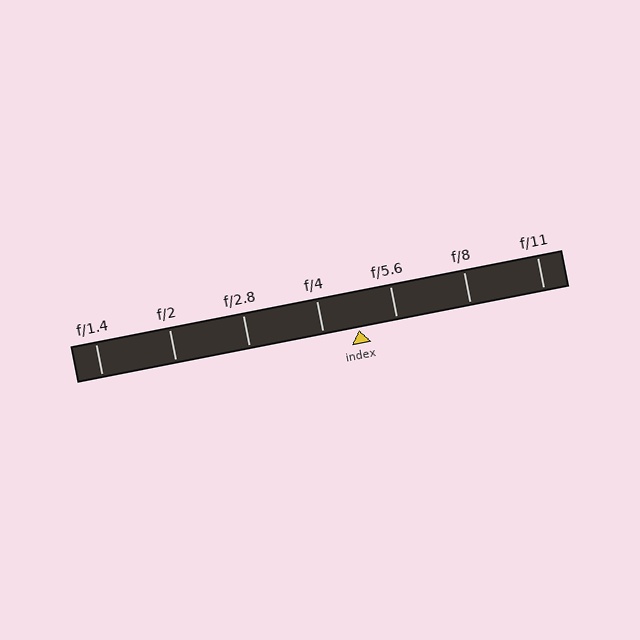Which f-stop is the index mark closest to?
The index mark is closest to f/4.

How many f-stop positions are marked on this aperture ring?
There are 7 f-stop positions marked.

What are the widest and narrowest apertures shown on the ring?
The widest aperture shown is f/1.4 and the narrowest is f/11.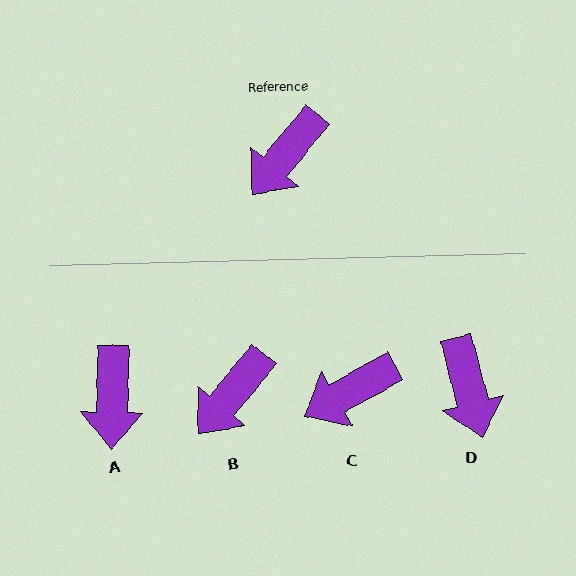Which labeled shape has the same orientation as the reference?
B.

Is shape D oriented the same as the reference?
No, it is off by about 54 degrees.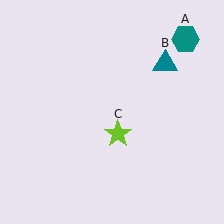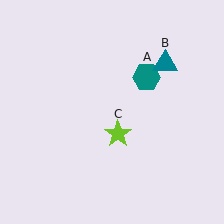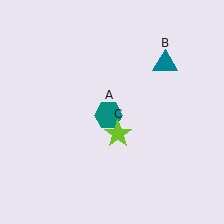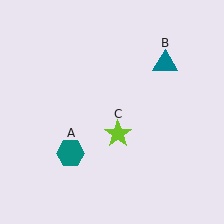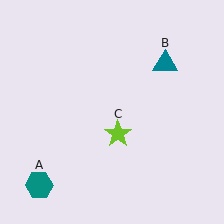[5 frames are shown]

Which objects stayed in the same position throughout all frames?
Teal triangle (object B) and lime star (object C) remained stationary.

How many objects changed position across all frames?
1 object changed position: teal hexagon (object A).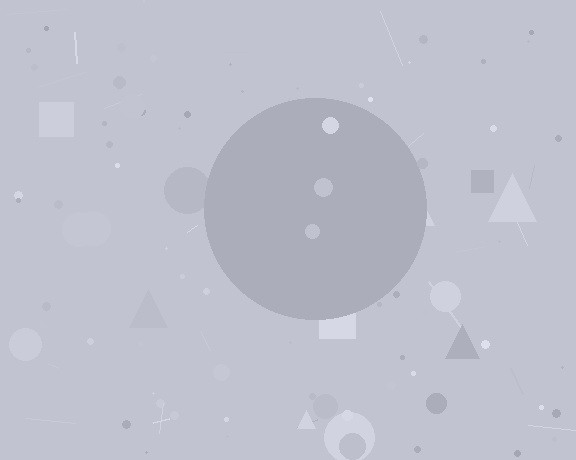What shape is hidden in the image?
A circle is hidden in the image.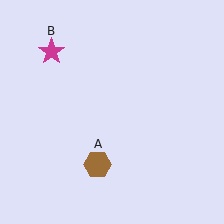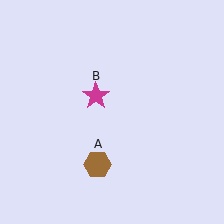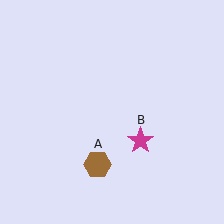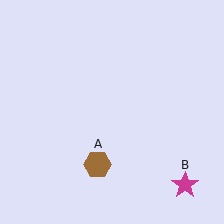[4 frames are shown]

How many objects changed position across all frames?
1 object changed position: magenta star (object B).